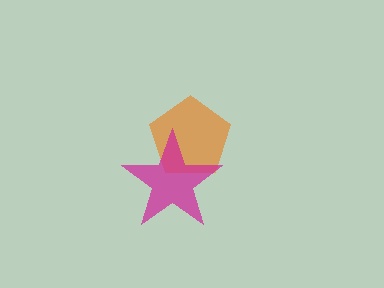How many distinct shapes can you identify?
There are 2 distinct shapes: an orange pentagon, a magenta star.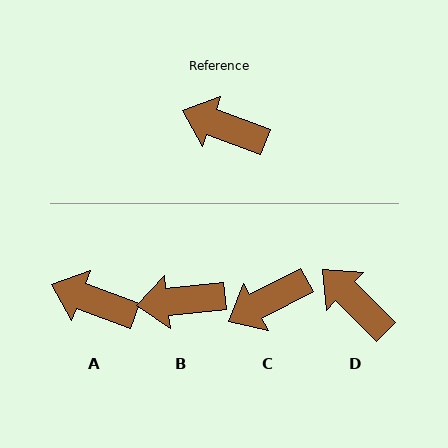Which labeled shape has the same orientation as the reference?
A.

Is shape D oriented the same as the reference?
No, it is off by about 24 degrees.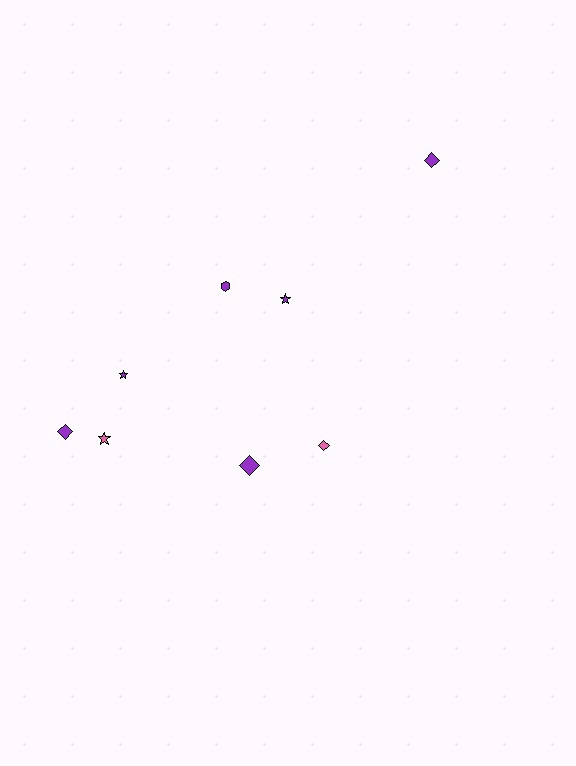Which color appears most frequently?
Purple, with 6 objects.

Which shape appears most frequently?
Diamond, with 4 objects.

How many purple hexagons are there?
There is 1 purple hexagon.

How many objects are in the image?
There are 8 objects.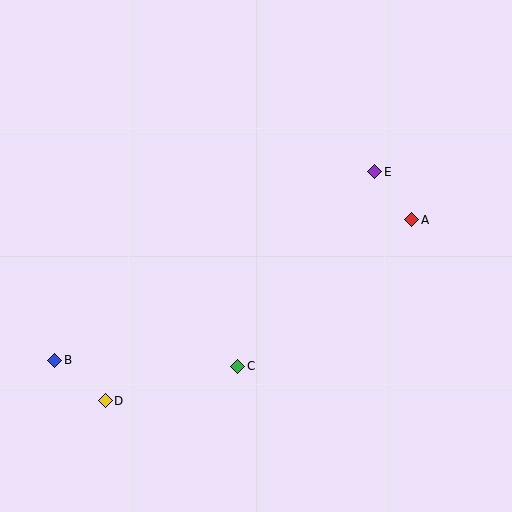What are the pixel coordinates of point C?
Point C is at (238, 366).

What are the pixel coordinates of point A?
Point A is at (412, 220).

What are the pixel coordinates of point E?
Point E is at (375, 172).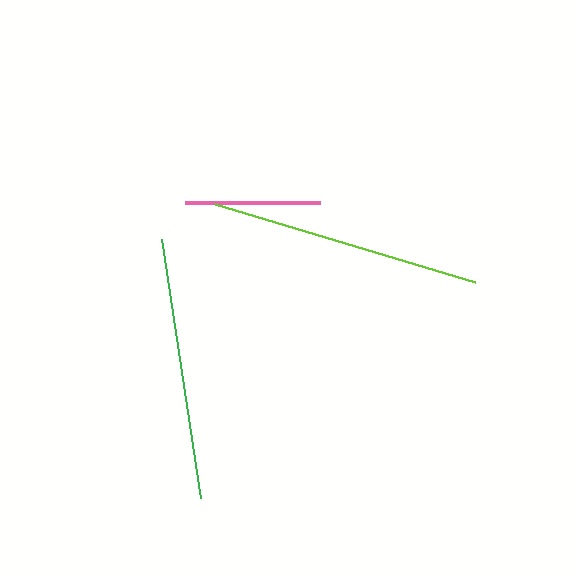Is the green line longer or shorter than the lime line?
The lime line is longer than the green line.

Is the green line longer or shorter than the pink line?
The green line is longer than the pink line.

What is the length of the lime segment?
The lime segment is approximately 271 pixels long.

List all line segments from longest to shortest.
From longest to shortest: lime, green, pink.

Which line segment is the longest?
The lime line is the longest at approximately 271 pixels.